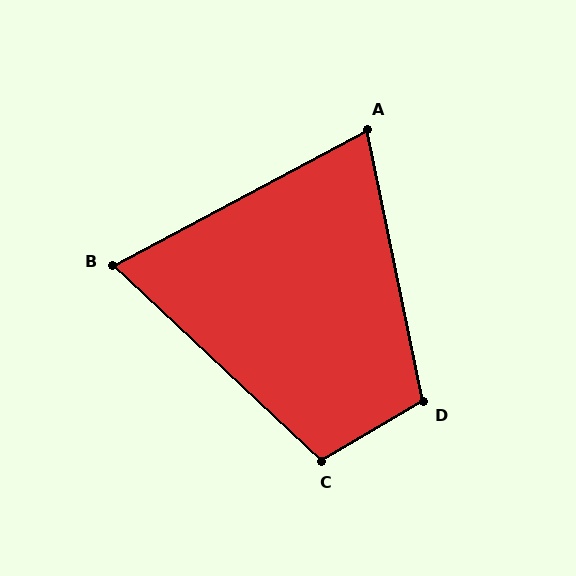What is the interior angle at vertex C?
Approximately 106 degrees (obtuse).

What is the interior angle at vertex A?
Approximately 74 degrees (acute).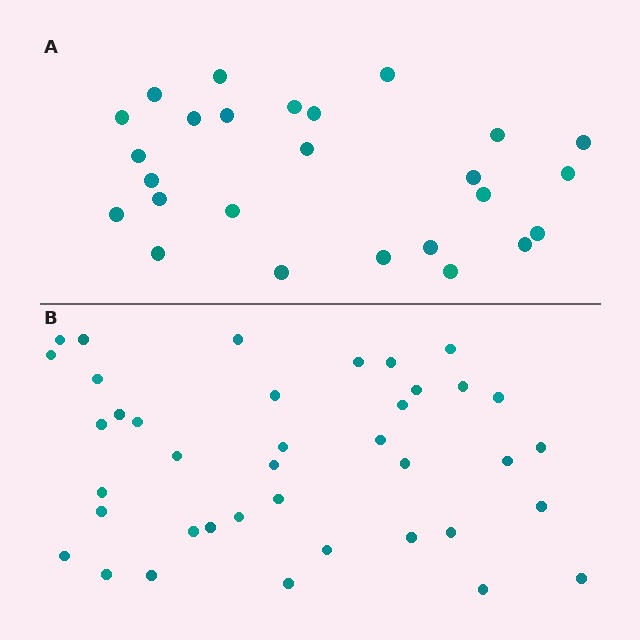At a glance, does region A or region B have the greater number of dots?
Region B (the bottom region) has more dots.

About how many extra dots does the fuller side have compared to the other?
Region B has approximately 15 more dots than region A.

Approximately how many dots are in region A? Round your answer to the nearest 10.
About 30 dots. (The exact count is 26, which rounds to 30.)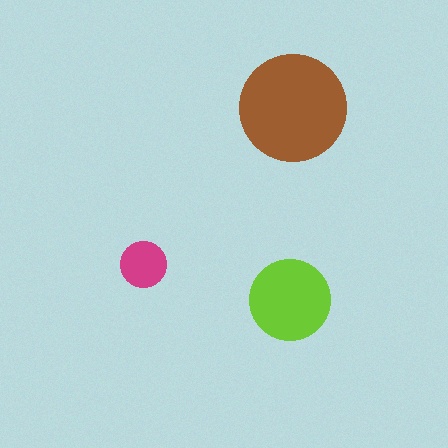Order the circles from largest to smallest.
the brown one, the lime one, the magenta one.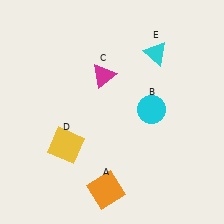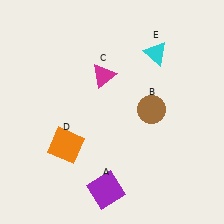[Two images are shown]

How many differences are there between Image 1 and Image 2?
There are 3 differences between the two images.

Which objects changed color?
A changed from orange to purple. B changed from cyan to brown. D changed from yellow to orange.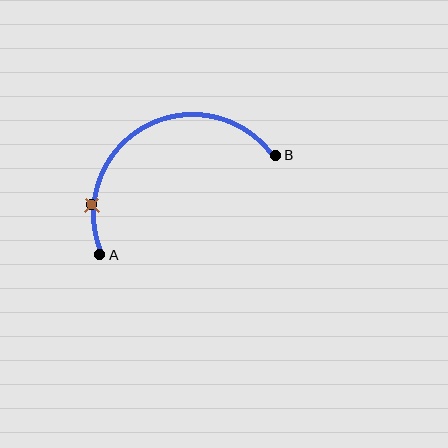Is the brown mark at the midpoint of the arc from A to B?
No. The brown mark lies on the arc but is closer to endpoint A. The arc midpoint would be at the point on the curve equidistant along the arc from both A and B.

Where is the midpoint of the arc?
The arc midpoint is the point on the curve farthest from the straight line joining A and B. It sits above that line.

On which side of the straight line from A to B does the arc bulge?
The arc bulges above the straight line connecting A and B.